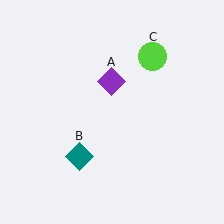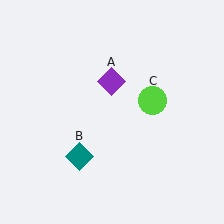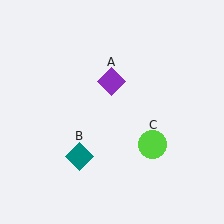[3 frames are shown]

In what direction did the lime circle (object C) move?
The lime circle (object C) moved down.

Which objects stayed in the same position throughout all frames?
Purple diamond (object A) and teal diamond (object B) remained stationary.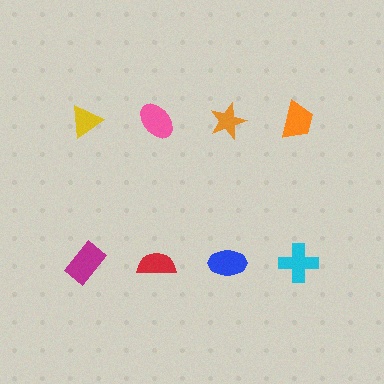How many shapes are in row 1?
4 shapes.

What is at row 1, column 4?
An orange trapezoid.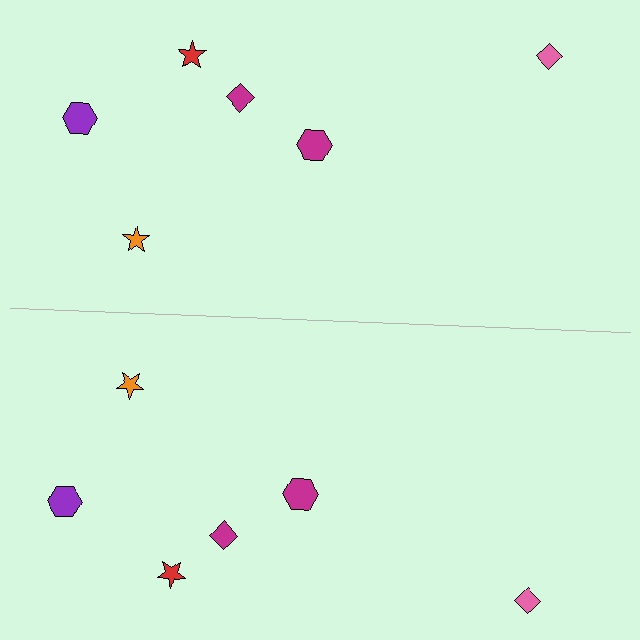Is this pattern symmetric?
Yes, this pattern has bilateral (reflection) symmetry.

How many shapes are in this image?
There are 12 shapes in this image.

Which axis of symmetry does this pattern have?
The pattern has a horizontal axis of symmetry running through the center of the image.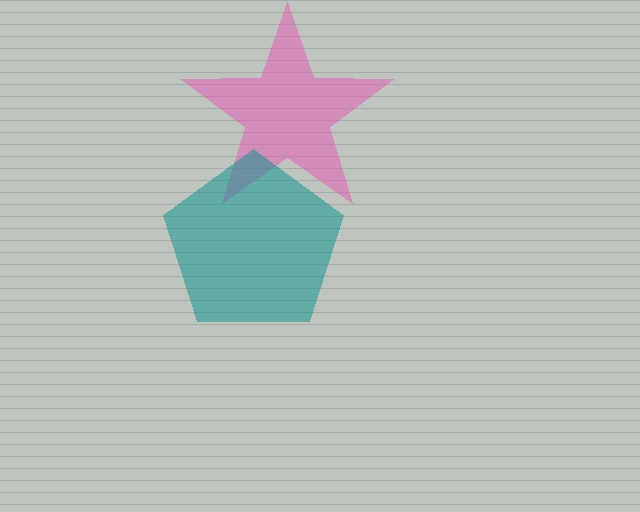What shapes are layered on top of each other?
The layered shapes are: a pink star, a teal pentagon.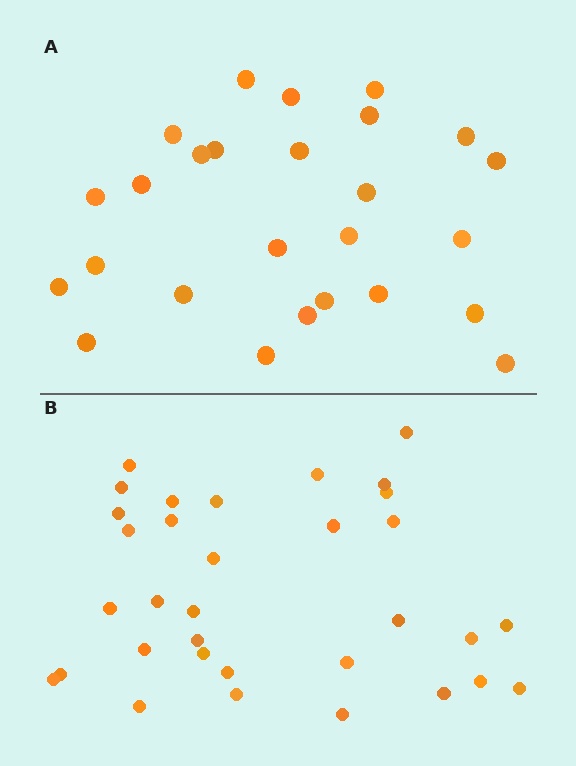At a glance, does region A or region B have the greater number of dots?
Region B (the bottom region) has more dots.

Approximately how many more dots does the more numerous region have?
Region B has roughly 8 or so more dots than region A.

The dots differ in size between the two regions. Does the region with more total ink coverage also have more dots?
No. Region A has more total ink coverage because its dots are larger, but region B actually contains more individual dots. Total area can be misleading — the number of items is what matters here.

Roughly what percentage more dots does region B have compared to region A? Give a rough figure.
About 25% more.